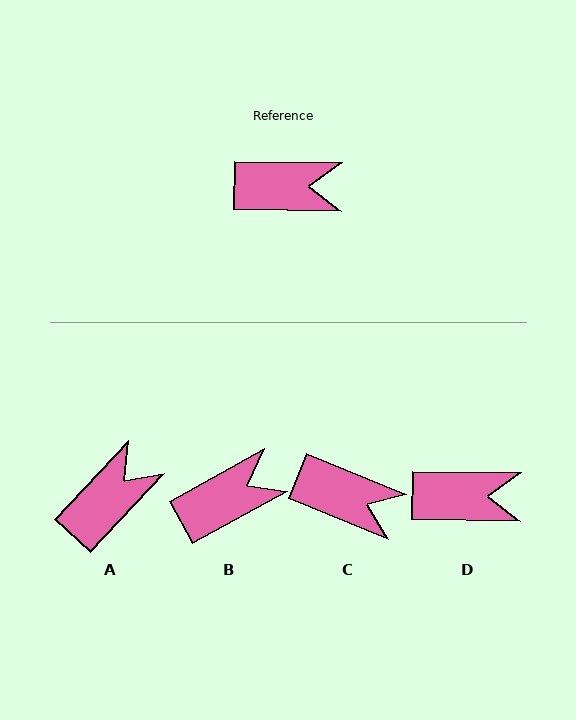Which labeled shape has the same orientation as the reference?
D.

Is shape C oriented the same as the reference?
No, it is off by about 21 degrees.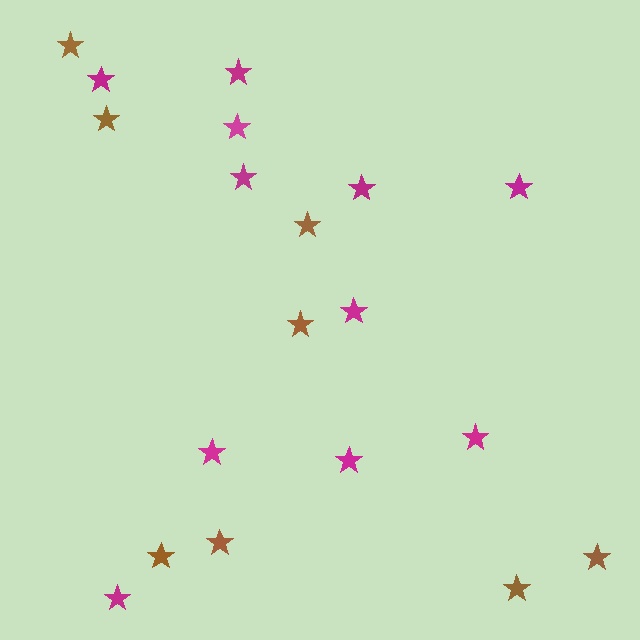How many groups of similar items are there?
There are 2 groups: one group of magenta stars (11) and one group of brown stars (8).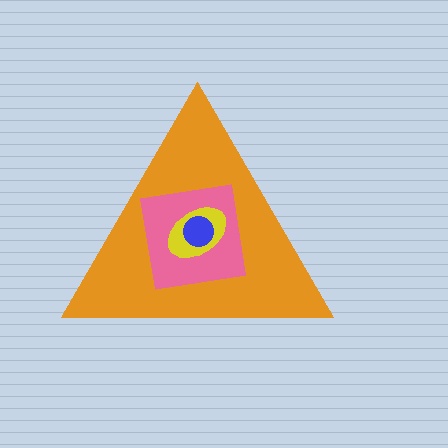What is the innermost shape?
The blue circle.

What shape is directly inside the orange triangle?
The pink square.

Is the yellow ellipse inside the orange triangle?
Yes.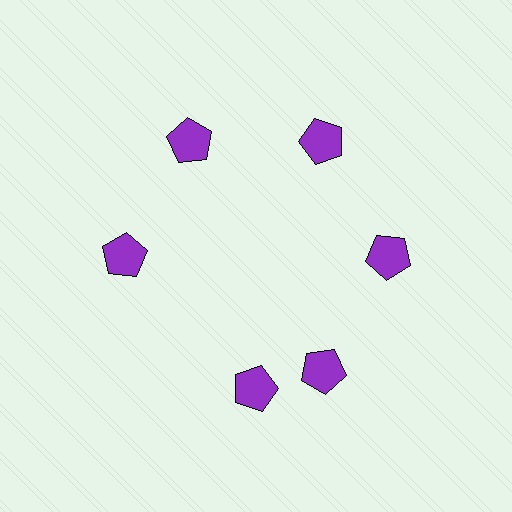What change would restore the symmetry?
The symmetry would be restored by rotating it back into even spacing with its neighbors so that all 6 pentagons sit at equal angles and equal distance from the center.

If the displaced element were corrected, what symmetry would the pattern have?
It would have 6-fold rotational symmetry — the pattern would map onto itself every 60 degrees.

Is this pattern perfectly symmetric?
No. The 6 purple pentagons are arranged in a ring, but one element near the 7 o'clock position is rotated out of alignment along the ring, breaking the 6-fold rotational symmetry.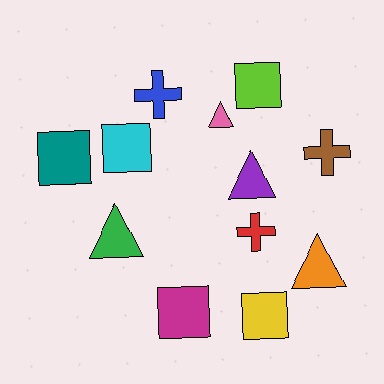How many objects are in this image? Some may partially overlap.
There are 12 objects.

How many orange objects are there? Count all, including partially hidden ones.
There is 1 orange object.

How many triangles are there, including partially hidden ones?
There are 4 triangles.